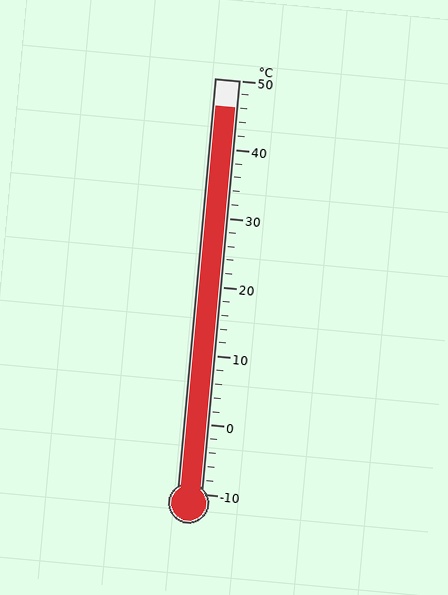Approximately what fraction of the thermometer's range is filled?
The thermometer is filled to approximately 95% of its range.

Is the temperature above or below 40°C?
The temperature is above 40°C.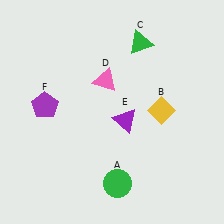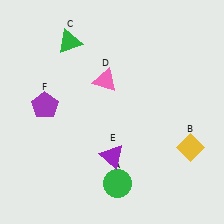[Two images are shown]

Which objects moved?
The objects that moved are: the yellow diamond (B), the green triangle (C), the purple triangle (E).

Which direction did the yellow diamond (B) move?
The yellow diamond (B) moved down.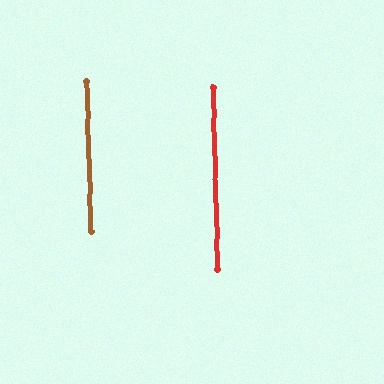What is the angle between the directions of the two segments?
Approximately 0 degrees.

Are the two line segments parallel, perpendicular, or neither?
Parallel — their directions differ by only 0.4°.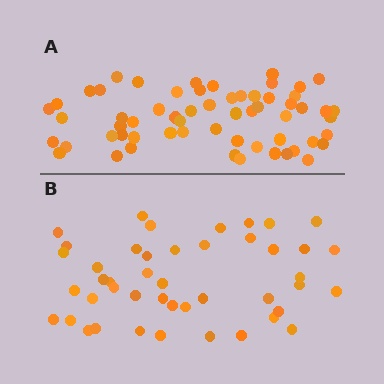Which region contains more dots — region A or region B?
Region A (the top region) has more dots.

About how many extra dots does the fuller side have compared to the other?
Region A has approximately 15 more dots than region B.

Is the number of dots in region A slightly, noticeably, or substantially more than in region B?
Region A has noticeably more, but not dramatically so. The ratio is roughly 1.3 to 1.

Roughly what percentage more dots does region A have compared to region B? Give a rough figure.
About 35% more.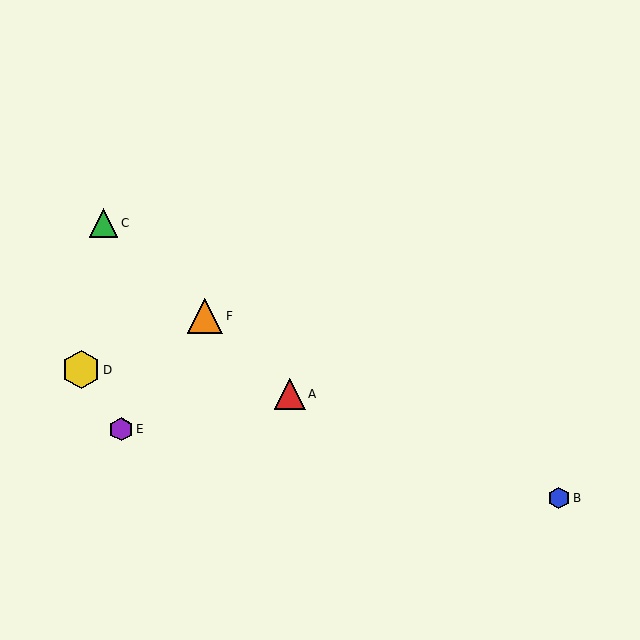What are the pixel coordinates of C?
Object C is at (103, 223).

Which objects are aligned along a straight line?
Objects A, C, F are aligned along a straight line.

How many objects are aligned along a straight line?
3 objects (A, C, F) are aligned along a straight line.